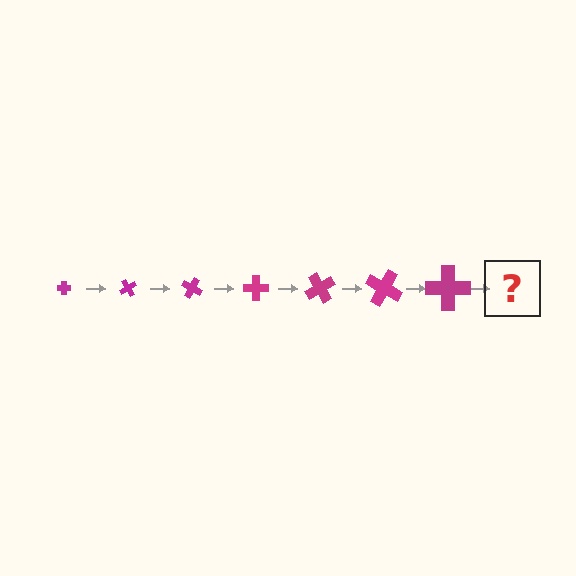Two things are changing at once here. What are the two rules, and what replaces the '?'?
The two rules are that the cross grows larger each step and it rotates 60 degrees each step. The '?' should be a cross, larger than the previous one and rotated 420 degrees from the start.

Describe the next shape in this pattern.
It should be a cross, larger than the previous one and rotated 420 degrees from the start.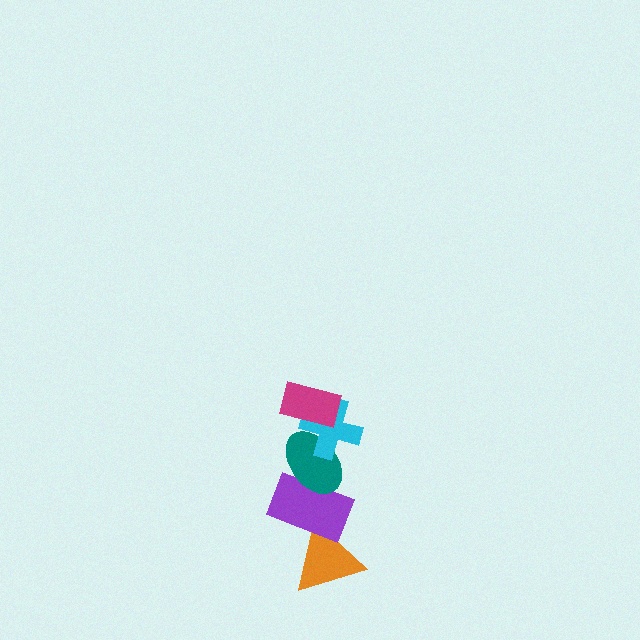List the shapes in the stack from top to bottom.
From top to bottom: the magenta rectangle, the cyan cross, the teal ellipse, the purple rectangle, the orange triangle.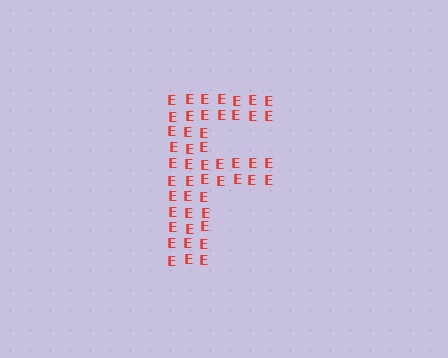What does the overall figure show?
The overall figure shows the letter F.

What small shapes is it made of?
It is made of small letter E's.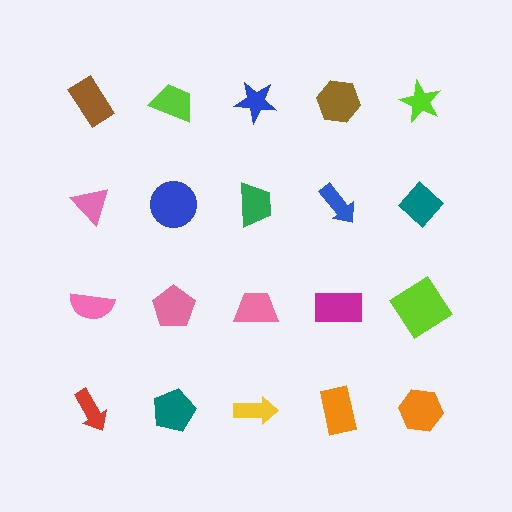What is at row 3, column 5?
A lime diamond.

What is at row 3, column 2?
A pink pentagon.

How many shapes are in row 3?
5 shapes.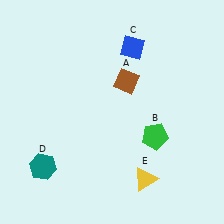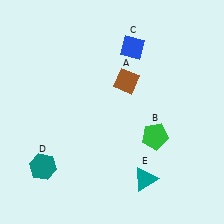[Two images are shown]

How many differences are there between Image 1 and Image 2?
There is 1 difference between the two images.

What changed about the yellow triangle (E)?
In Image 1, E is yellow. In Image 2, it changed to teal.